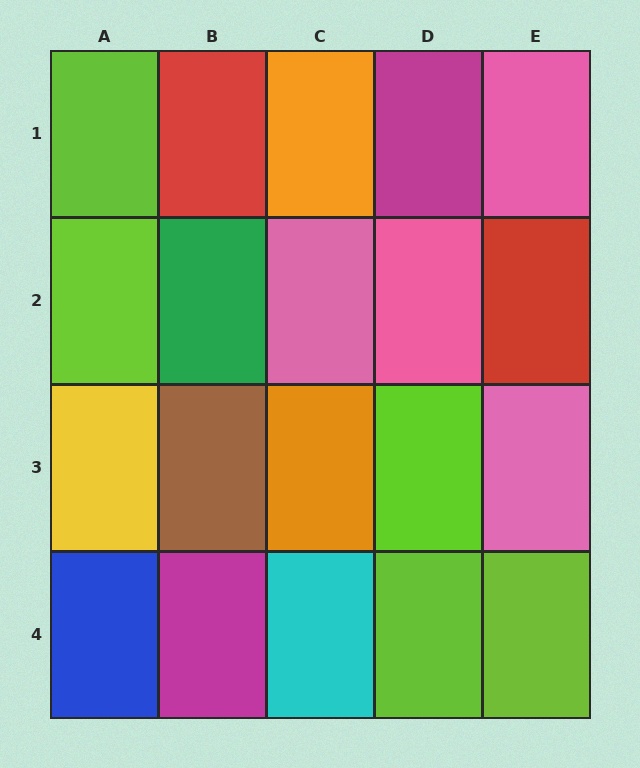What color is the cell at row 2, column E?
Red.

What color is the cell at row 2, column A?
Lime.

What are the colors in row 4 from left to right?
Blue, magenta, cyan, lime, lime.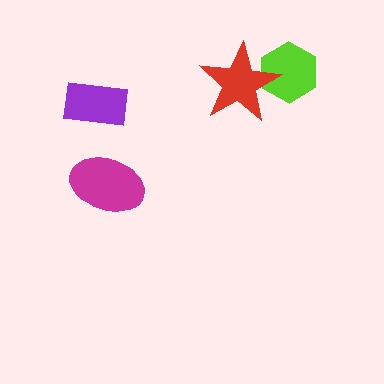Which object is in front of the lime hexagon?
The red star is in front of the lime hexagon.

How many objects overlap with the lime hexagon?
1 object overlaps with the lime hexagon.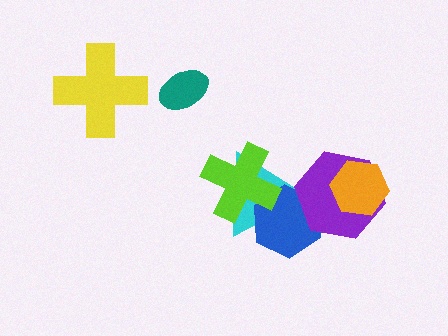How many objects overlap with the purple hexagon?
3 objects overlap with the purple hexagon.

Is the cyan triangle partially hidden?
Yes, it is partially covered by another shape.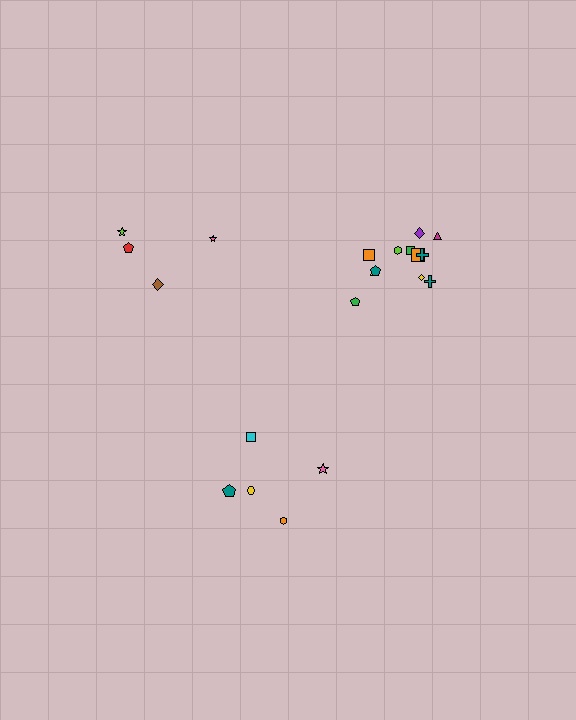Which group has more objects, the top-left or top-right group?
The top-right group.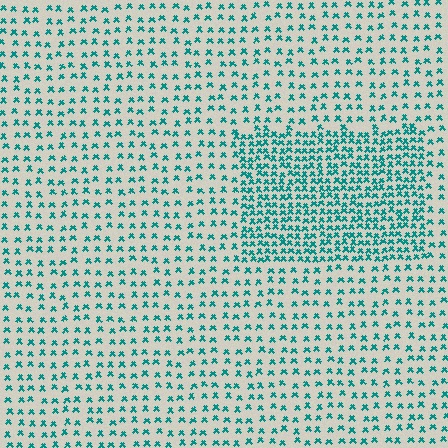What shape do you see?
I see a rectangle.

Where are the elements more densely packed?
The elements are more densely packed inside the rectangle boundary.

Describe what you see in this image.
The image contains small teal elements arranged at two different densities. A rectangle-shaped region is visible where the elements are more densely packed than the surrounding area.